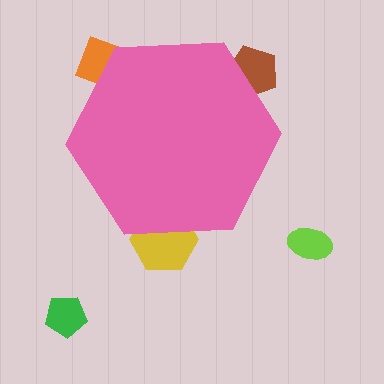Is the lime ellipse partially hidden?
No, the lime ellipse is fully visible.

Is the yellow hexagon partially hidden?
Yes, the yellow hexagon is partially hidden behind the pink hexagon.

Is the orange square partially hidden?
Yes, the orange square is partially hidden behind the pink hexagon.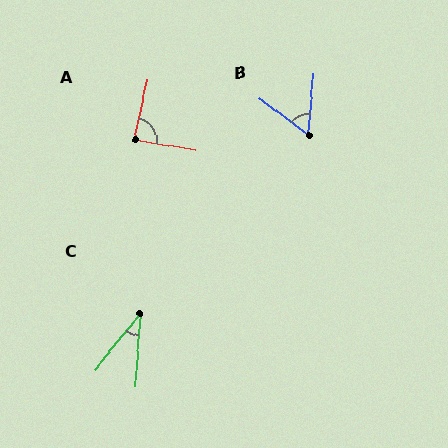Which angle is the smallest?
C, at approximately 35 degrees.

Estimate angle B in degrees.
Approximately 58 degrees.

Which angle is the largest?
A, at approximately 87 degrees.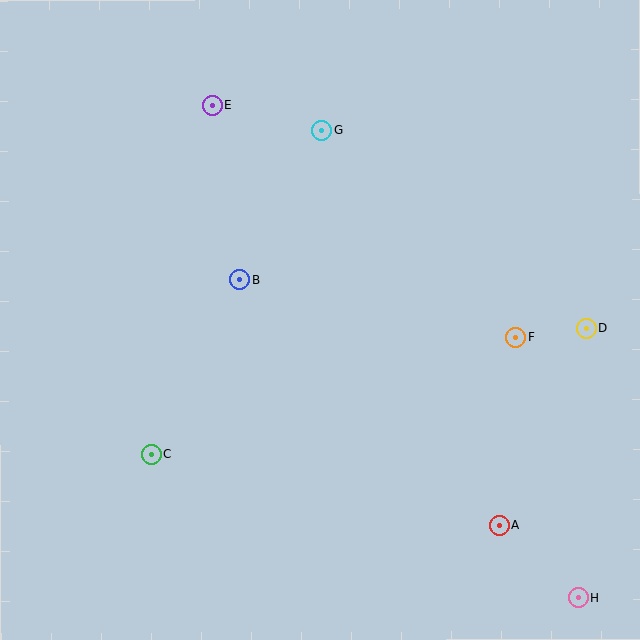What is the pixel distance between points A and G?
The distance between A and G is 433 pixels.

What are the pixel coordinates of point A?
Point A is at (499, 526).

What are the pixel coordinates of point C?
Point C is at (151, 454).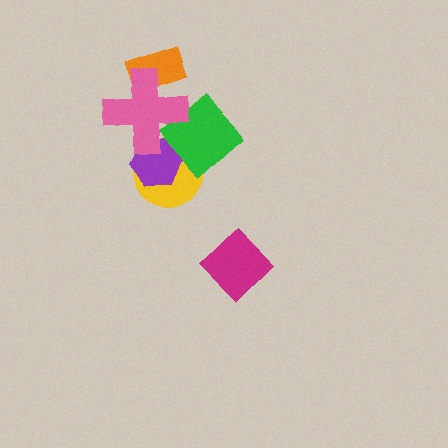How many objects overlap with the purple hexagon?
2 objects overlap with the purple hexagon.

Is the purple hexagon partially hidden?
Yes, it is partially covered by another shape.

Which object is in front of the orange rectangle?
The pink cross is in front of the orange rectangle.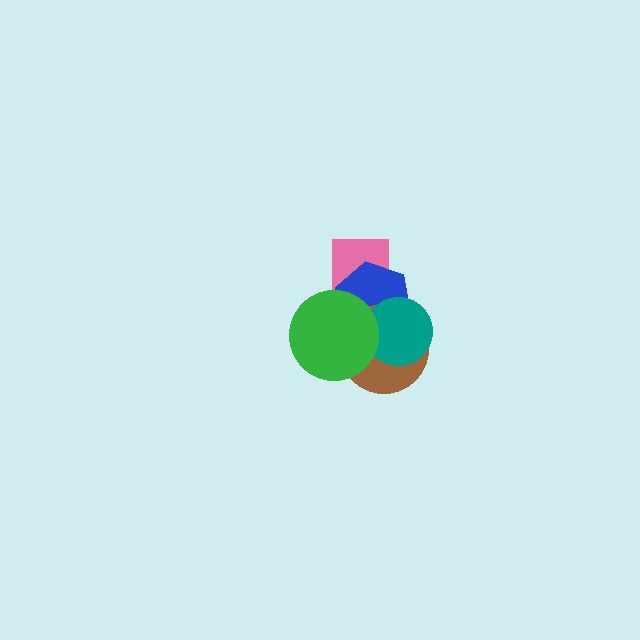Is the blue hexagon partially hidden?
Yes, it is partially covered by another shape.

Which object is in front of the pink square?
The blue hexagon is in front of the pink square.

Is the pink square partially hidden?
Yes, it is partially covered by another shape.